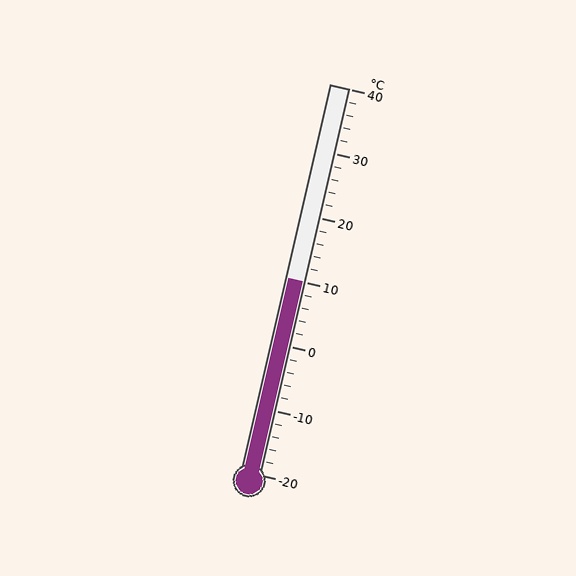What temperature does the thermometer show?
The thermometer shows approximately 10°C.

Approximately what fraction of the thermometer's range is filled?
The thermometer is filled to approximately 50% of its range.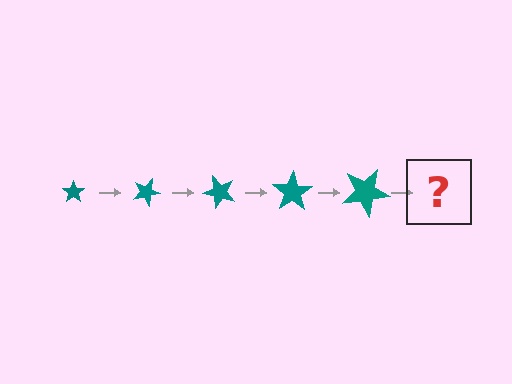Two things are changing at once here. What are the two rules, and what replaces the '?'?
The two rules are that the star grows larger each step and it rotates 25 degrees each step. The '?' should be a star, larger than the previous one and rotated 125 degrees from the start.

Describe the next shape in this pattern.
It should be a star, larger than the previous one and rotated 125 degrees from the start.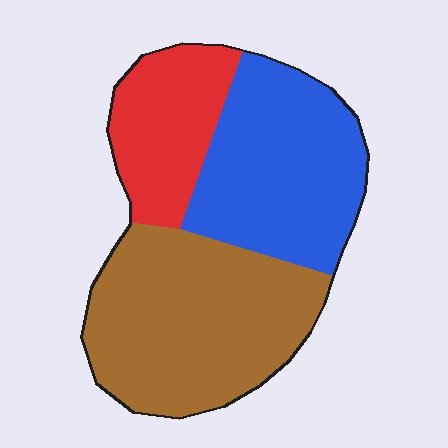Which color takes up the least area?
Red, at roughly 20%.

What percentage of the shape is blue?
Blue takes up about three eighths (3/8) of the shape.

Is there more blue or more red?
Blue.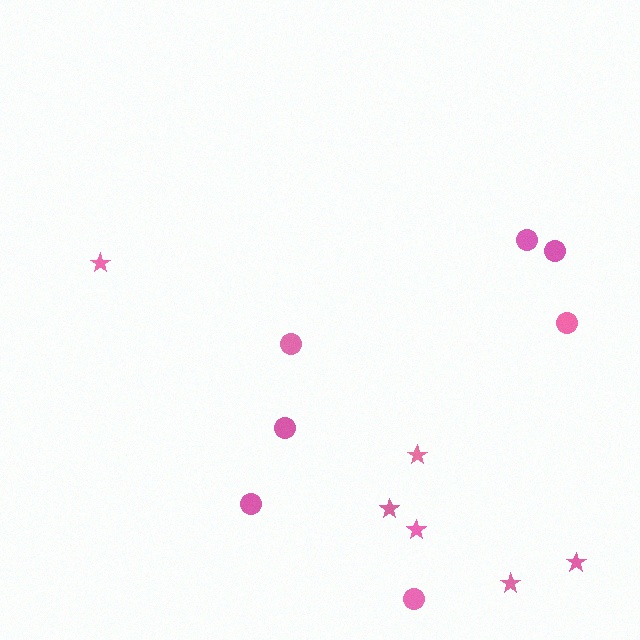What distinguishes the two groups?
There are 2 groups: one group of circles (7) and one group of stars (6).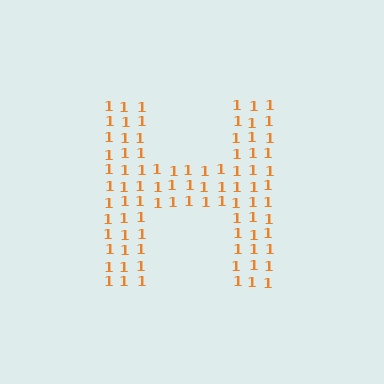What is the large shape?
The large shape is the letter H.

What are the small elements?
The small elements are digit 1's.